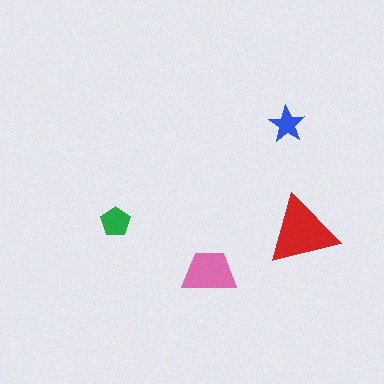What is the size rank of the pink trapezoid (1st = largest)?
2nd.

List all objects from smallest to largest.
The blue star, the green pentagon, the pink trapezoid, the red triangle.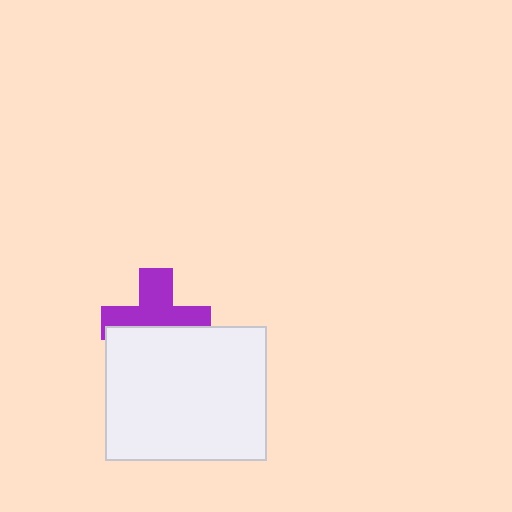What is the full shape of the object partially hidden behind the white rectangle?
The partially hidden object is a purple cross.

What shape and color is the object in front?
The object in front is a white rectangle.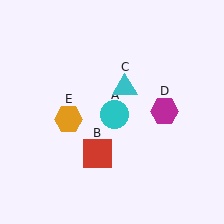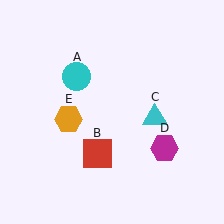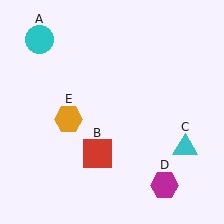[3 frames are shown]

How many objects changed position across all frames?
3 objects changed position: cyan circle (object A), cyan triangle (object C), magenta hexagon (object D).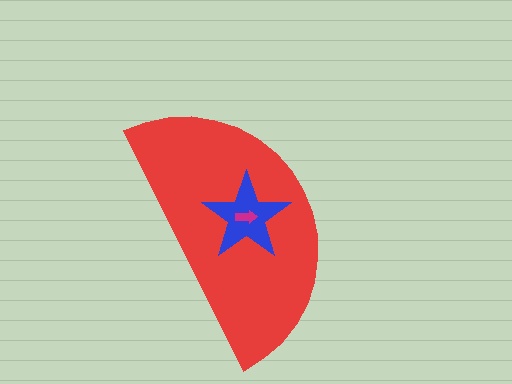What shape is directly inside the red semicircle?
The blue star.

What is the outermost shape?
The red semicircle.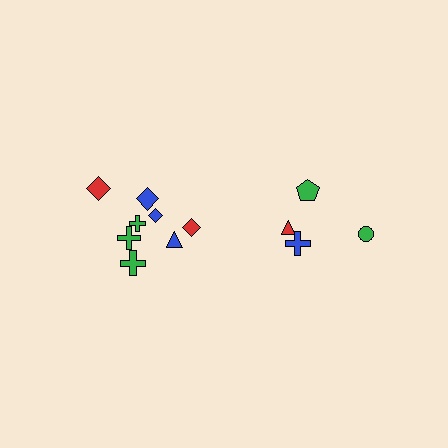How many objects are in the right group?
There are 4 objects.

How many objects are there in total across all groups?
There are 12 objects.